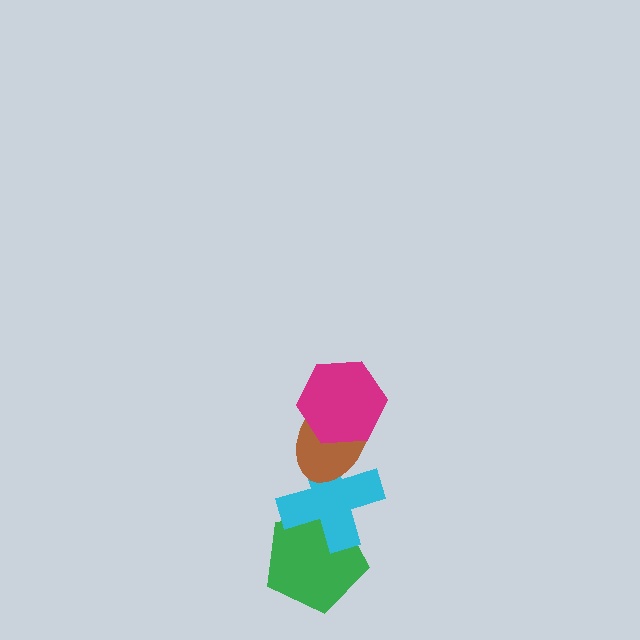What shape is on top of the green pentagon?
The cyan cross is on top of the green pentagon.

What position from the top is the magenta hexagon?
The magenta hexagon is 1st from the top.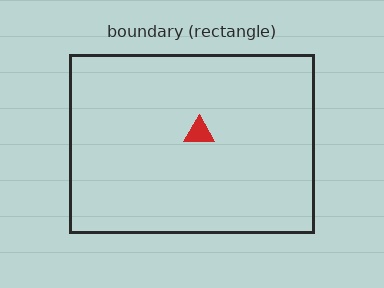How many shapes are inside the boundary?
1 inside, 0 outside.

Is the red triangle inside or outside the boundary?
Inside.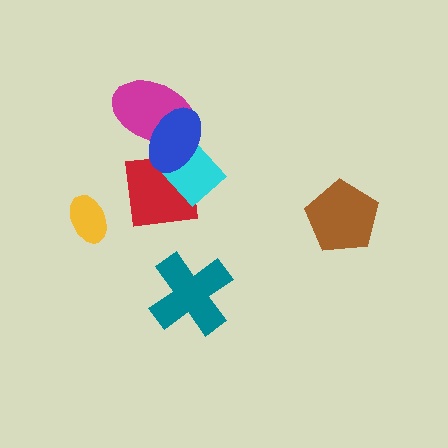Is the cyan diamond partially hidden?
Yes, it is partially covered by another shape.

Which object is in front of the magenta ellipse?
The blue ellipse is in front of the magenta ellipse.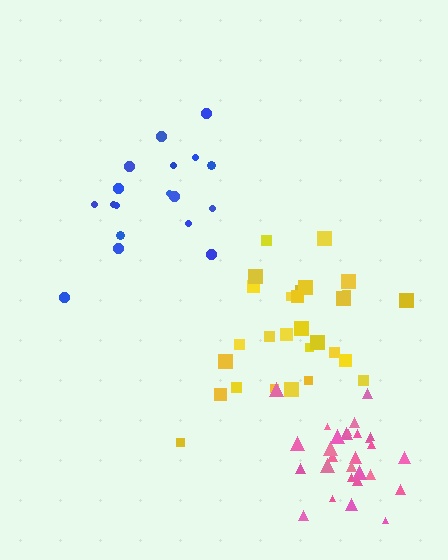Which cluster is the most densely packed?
Pink.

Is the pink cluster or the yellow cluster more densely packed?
Pink.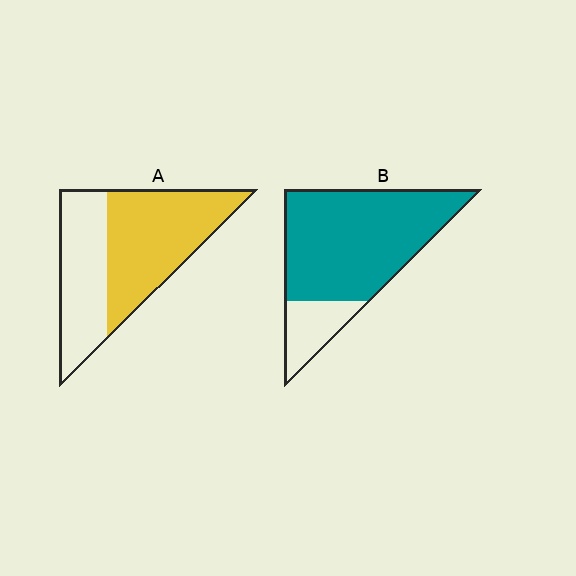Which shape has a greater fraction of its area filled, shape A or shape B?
Shape B.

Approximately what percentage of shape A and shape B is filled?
A is approximately 60% and B is approximately 80%.